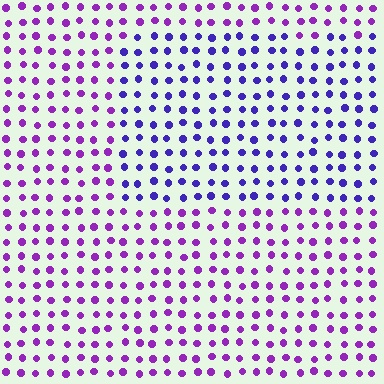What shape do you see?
I see a rectangle.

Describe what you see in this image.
The image is filled with small purple elements in a uniform arrangement. A rectangle-shaped region is visible where the elements are tinted to a slightly different hue, forming a subtle color boundary.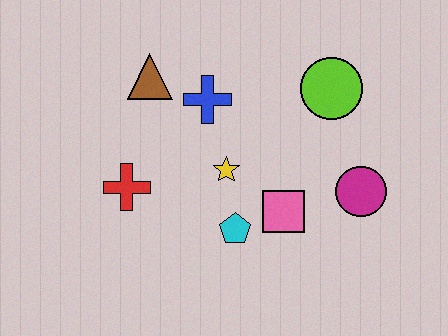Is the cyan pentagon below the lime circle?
Yes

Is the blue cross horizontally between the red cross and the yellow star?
Yes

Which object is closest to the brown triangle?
The blue cross is closest to the brown triangle.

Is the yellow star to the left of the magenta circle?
Yes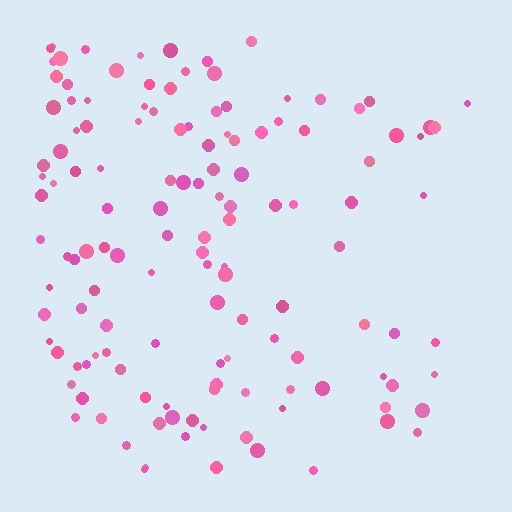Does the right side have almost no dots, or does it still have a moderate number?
Still a moderate number, just noticeably fewer than the left.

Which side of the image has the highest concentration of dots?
The left.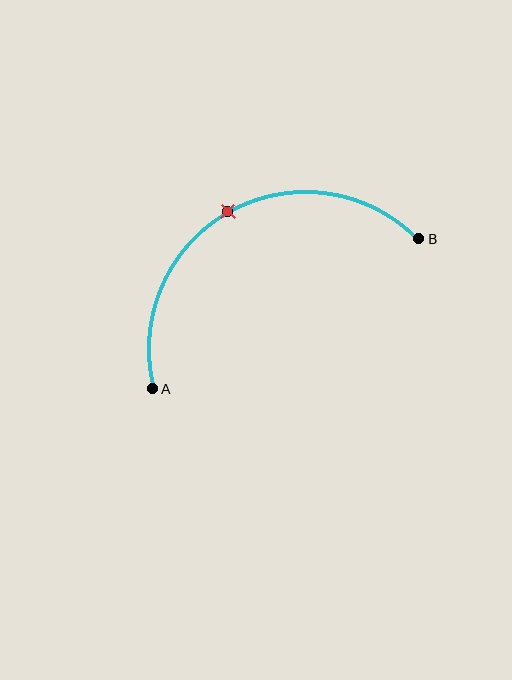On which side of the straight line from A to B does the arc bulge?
The arc bulges above the straight line connecting A and B.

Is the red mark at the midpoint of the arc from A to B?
Yes. The red mark lies on the arc at equal arc-length from both A and B — it is the arc midpoint.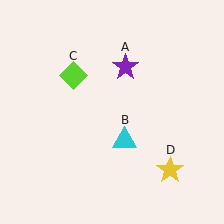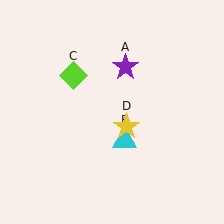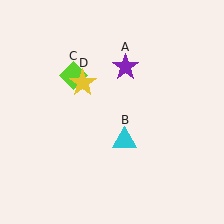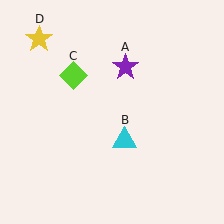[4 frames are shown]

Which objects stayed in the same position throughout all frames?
Purple star (object A) and cyan triangle (object B) and lime diamond (object C) remained stationary.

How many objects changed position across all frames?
1 object changed position: yellow star (object D).